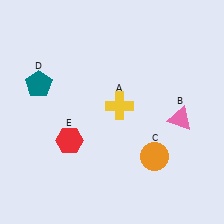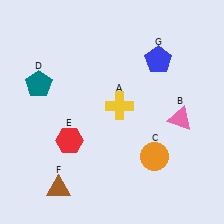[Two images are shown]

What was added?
A brown triangle (F), a blue pentagon (G) were added in Image 2.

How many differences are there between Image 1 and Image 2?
There are 2 differences between the two images.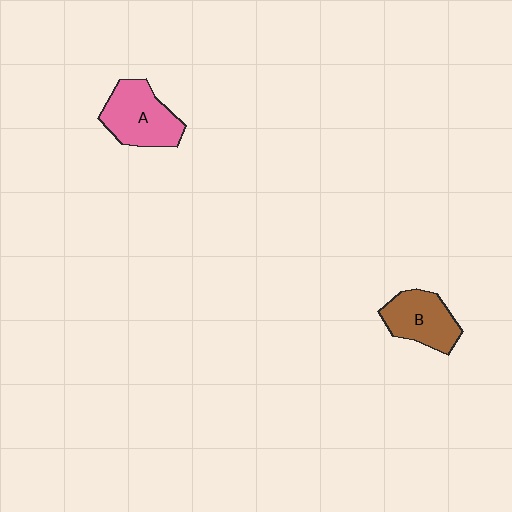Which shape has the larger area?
Shape A (pink).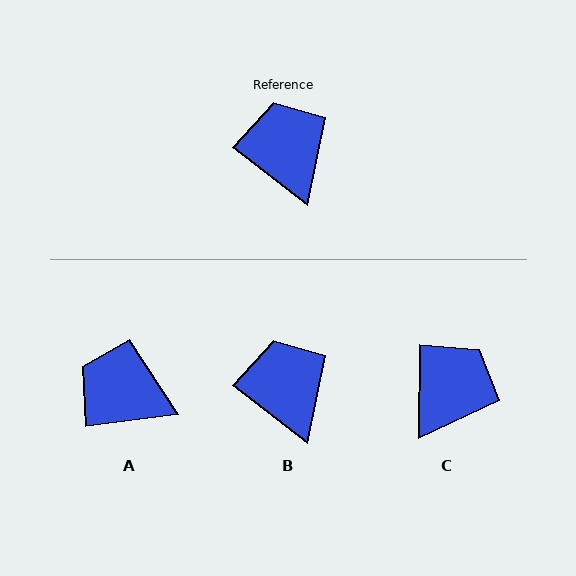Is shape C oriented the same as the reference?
No, it is off by about 53 degrees.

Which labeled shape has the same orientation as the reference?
B.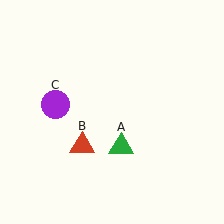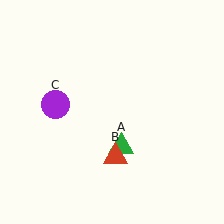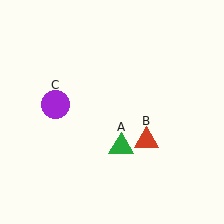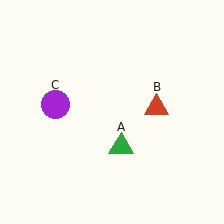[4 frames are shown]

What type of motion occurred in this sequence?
The red triangle (object B) rotated counterclockwise around the center of the scene.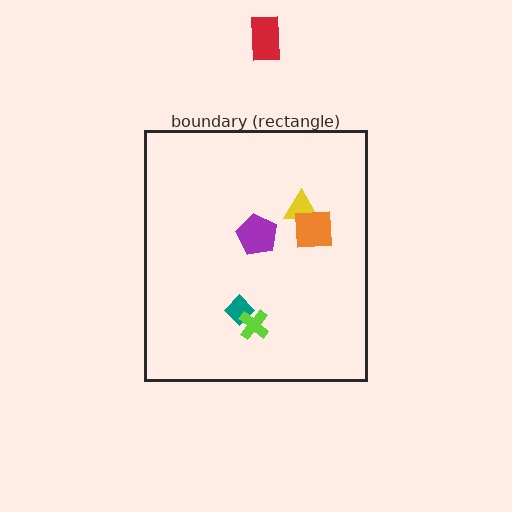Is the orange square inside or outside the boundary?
Inside.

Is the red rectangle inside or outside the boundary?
Outside.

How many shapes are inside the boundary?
5 inside, 1 outside.